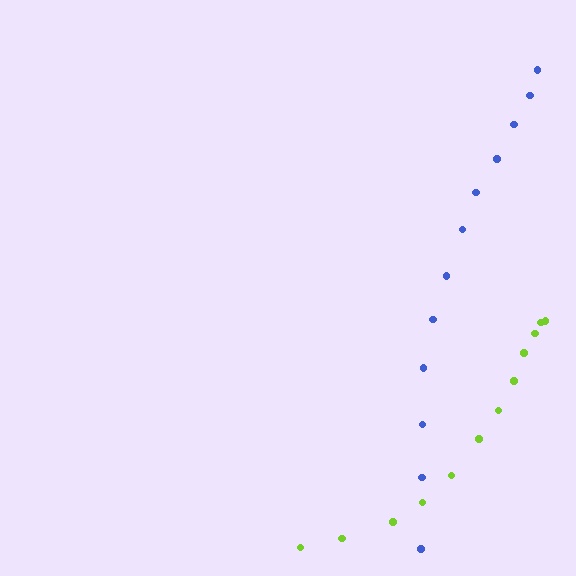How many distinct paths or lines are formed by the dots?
There are 2 distinct paths.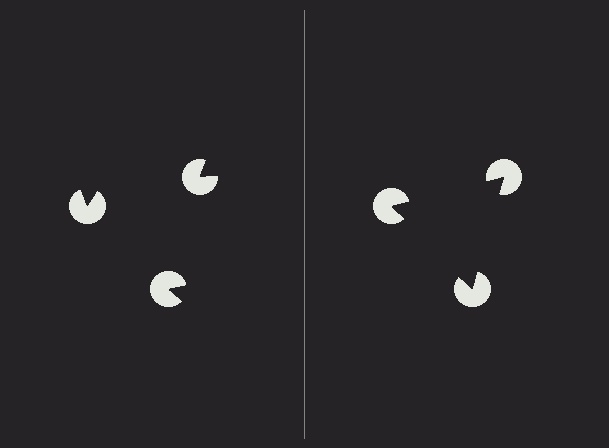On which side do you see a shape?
An illusory triangle appears on the right side. On the left side the wedge cuts are rotated, so no coherent shape forms.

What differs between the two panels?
The pac-man discs are positioned identically on both sides; only the wedge orientations differ. On the right they align to a triangle; on the left they are misaligned.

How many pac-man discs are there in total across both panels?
6 — 3 on each side.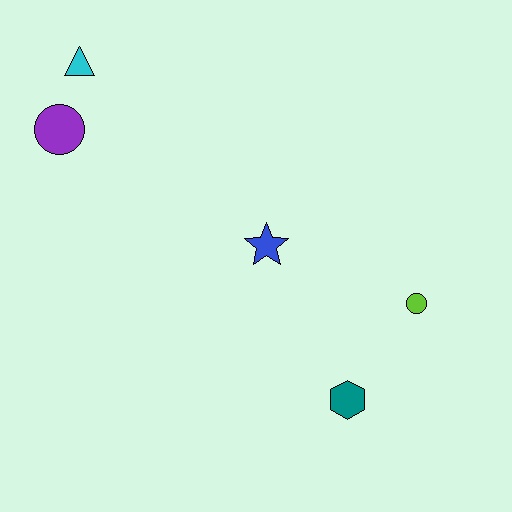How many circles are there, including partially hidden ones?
There are 2 circles.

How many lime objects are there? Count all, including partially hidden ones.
There is 1 lime object.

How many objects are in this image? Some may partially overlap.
There are 5 objects.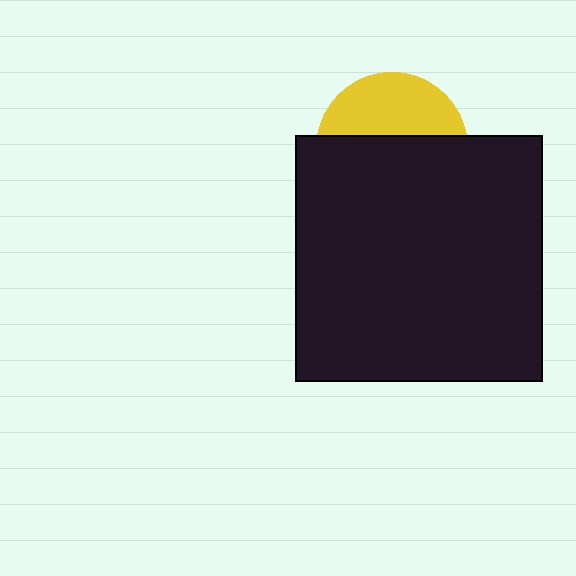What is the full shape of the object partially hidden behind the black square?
The partially hidden object is a yellow circle.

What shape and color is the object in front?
The object in front is a black square.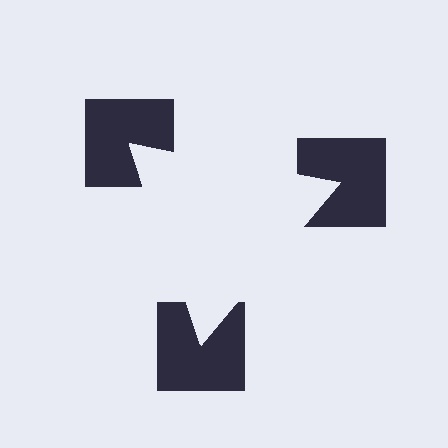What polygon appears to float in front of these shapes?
An illusory triangle — its edges are inferred from the aligned wedge cuts in the notched squares, not physically drawn.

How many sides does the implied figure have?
3 sides.